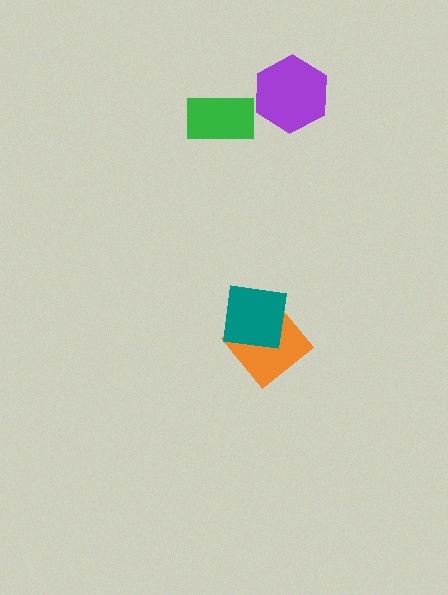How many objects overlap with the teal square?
1 object overlaps with the teal square.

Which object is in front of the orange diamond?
The teal square is in front of the orange diamond.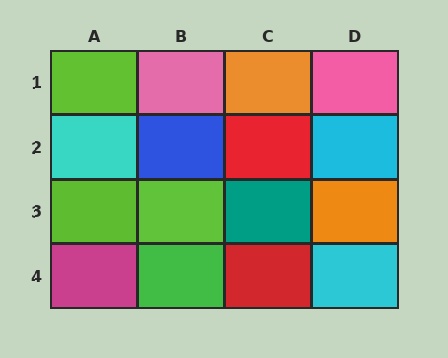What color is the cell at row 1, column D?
Pink.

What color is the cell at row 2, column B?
Blue.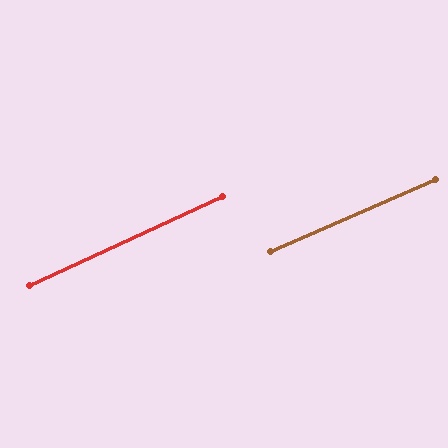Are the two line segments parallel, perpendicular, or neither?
Parallel — their directions differ by only 1.3°.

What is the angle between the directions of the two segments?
Approximately 1 degree.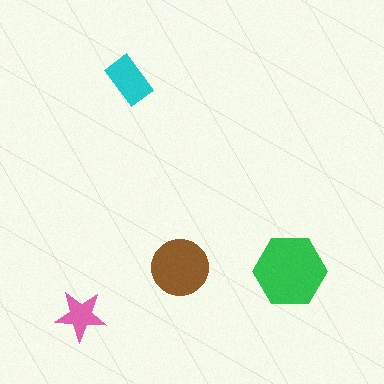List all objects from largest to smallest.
The green hexagon, the brown circle, the cyan rectangle, the pink star.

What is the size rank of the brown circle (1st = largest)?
2nd.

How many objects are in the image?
There are 4 objects in the image.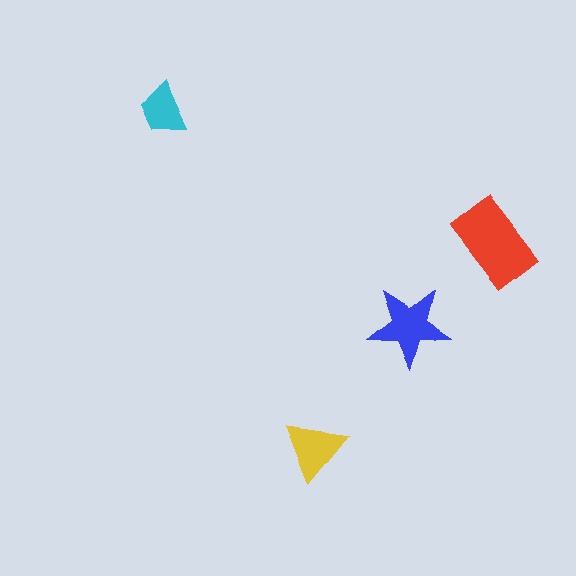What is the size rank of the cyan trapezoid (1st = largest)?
4th.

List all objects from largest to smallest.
The red rectangle, the blue star, the yellow triangle, the cyan trapezoid.